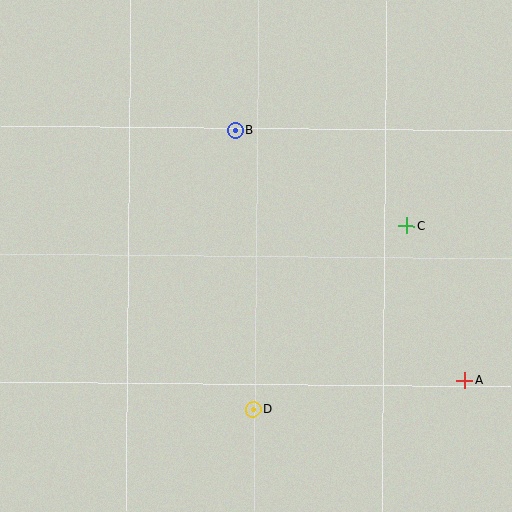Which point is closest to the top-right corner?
Point C is closest to the top-right corner.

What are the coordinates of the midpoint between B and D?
The midpoint between B and D is at (244, 270).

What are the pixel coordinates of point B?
Point B is at (236, 130).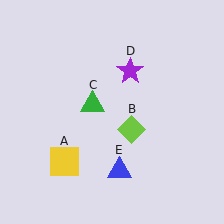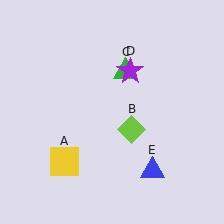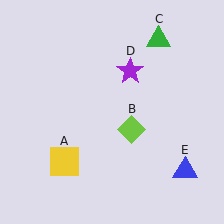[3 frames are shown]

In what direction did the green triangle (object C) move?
The green triangle (object C) moved up and to the right.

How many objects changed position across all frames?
2 objects changed position: green triangle (object C), blue triangle (object E).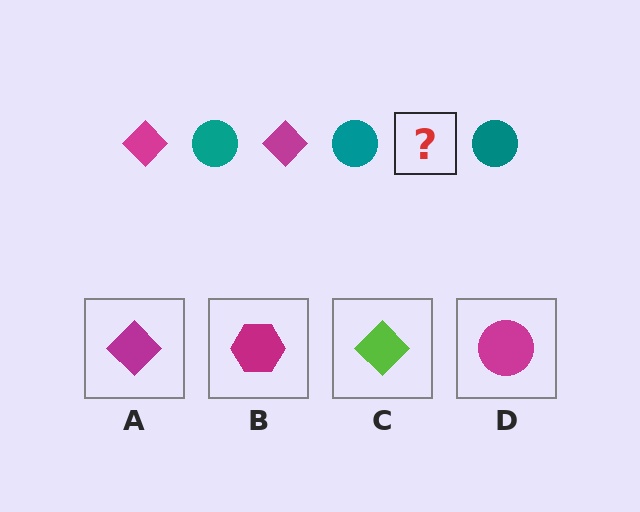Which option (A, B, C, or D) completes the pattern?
A.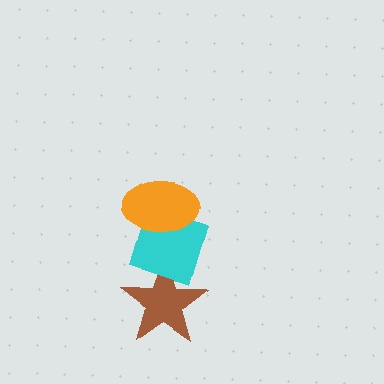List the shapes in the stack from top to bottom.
From top to bottom: the orange ellipse, the cyan diamond, the brown star.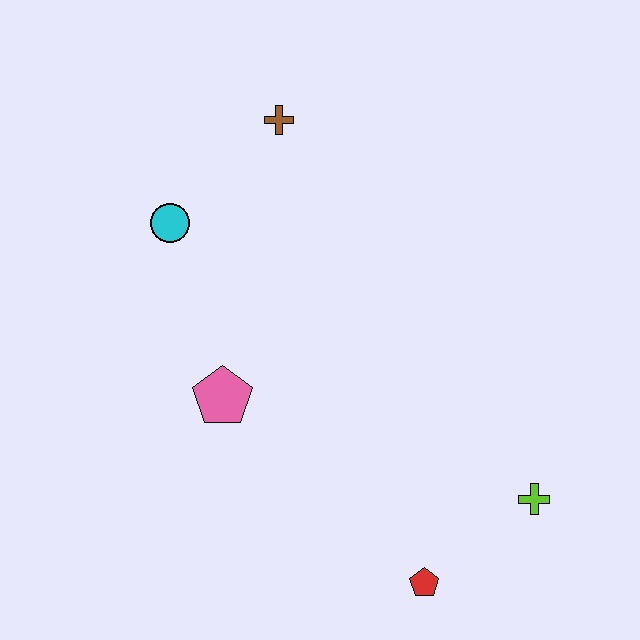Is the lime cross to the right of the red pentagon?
Yes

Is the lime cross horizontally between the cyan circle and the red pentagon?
No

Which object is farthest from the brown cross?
The red pentagon is farthest from the brown cross.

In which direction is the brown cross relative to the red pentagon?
The brown cross is above the red pentagon.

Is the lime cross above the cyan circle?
No